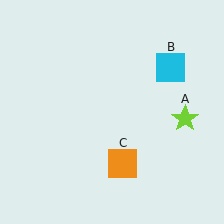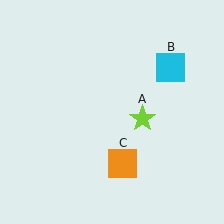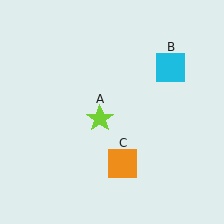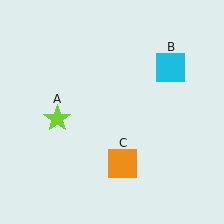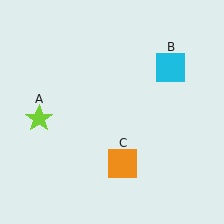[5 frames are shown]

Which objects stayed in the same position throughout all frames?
Cyan square (object B) and orange square (object C) remained stationary.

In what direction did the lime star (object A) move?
The lime star (object A) moved left.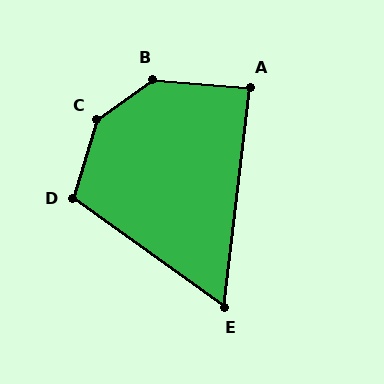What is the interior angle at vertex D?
Approximately 108 degrees (obtuse).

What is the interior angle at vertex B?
Approximately 139 degrees (obtuse).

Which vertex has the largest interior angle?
C, at approximately 143 degrees.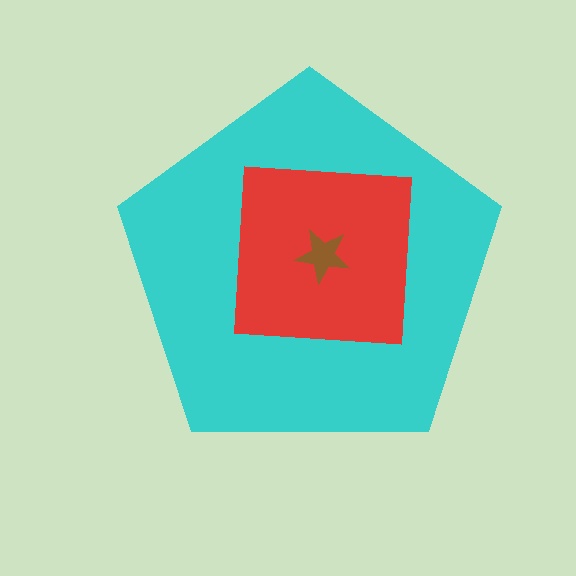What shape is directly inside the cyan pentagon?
The red square.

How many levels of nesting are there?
3.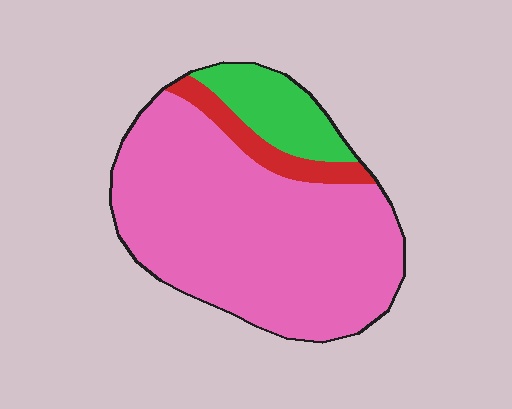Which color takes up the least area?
Red, at roughly 10%.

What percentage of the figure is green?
Green takes up less than a sixth of the figure.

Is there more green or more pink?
Pink.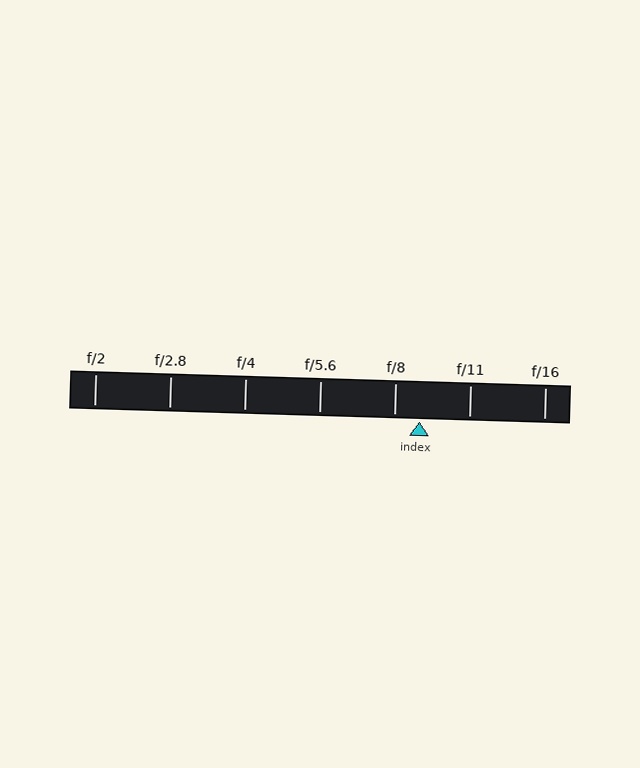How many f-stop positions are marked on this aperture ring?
There are 7 f-stop positions marked.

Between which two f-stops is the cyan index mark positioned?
The index mark is between f/8 and f/11.